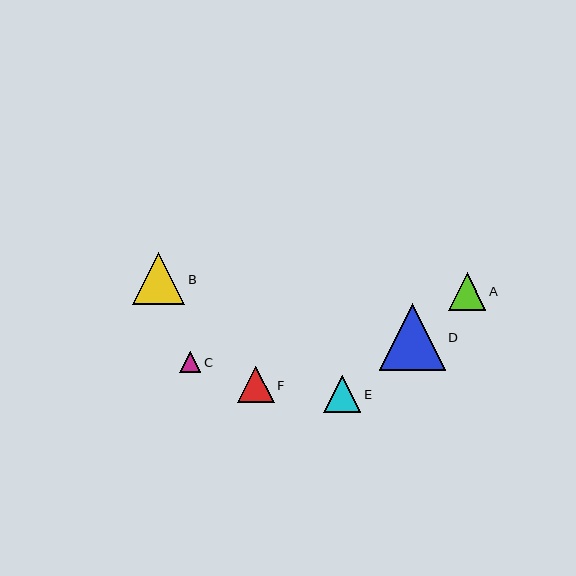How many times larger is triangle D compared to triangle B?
Triangle D is approximately 1.3 times the size of triangle B.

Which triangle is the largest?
Triangle D is the largest with a size of approximately 66 pixels.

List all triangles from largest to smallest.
From largest to smallest: D, B, A, E, F, C.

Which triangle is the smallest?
Triangle C is the smallest with a size of approximately 21 pixels.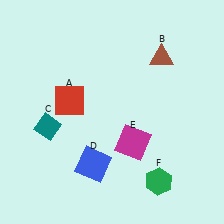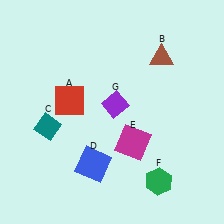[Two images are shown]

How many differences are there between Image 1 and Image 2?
There is 1 difference between the two images.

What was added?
A purple diamond (G) was added in Image 2.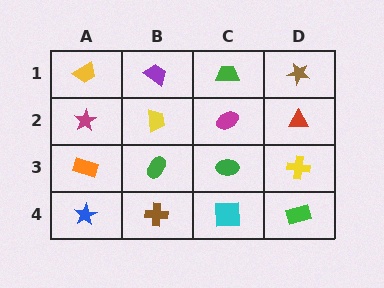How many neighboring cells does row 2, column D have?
3.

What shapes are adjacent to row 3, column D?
A red triangle (row 2, column D), a green rectangle (row 4, column D), a green ellipse (row 3, column C).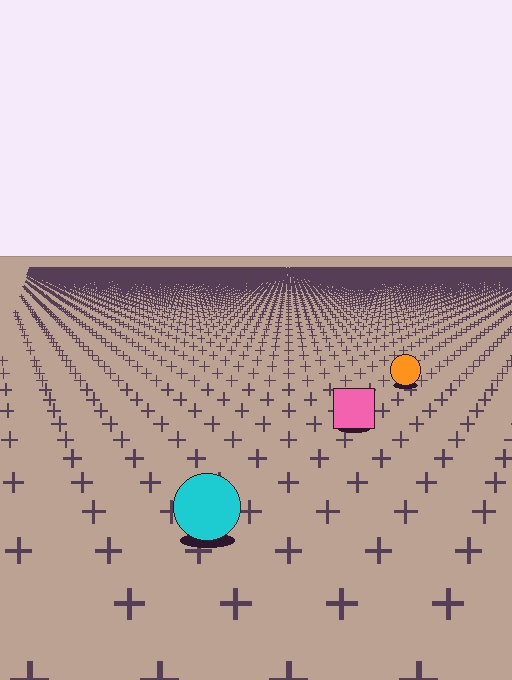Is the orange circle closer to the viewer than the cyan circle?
No. The cyan circle is closer — you can tell from the texture gradient: the ground texture is coarser near it.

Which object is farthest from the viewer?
The orange circle is farthest from the viewer. It appears smaller and the ground texture around it is denser.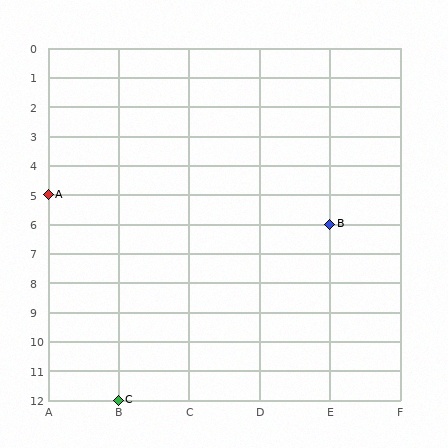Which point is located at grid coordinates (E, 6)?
Point B is at (E, 6).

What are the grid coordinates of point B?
Point B is at grid coordinates (E, 6).